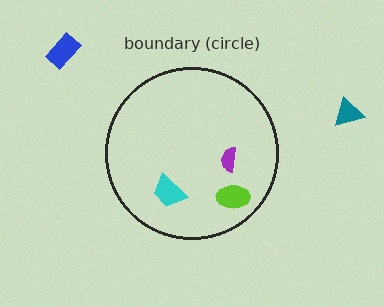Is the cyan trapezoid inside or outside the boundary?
Inside.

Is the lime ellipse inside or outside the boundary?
Inside.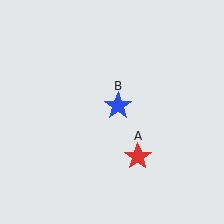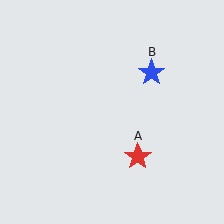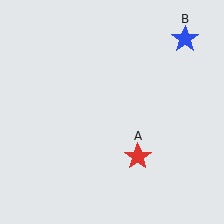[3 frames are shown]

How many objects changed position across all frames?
1 object changed position: blue star (object B).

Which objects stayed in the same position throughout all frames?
Red star (object A) remained stationary.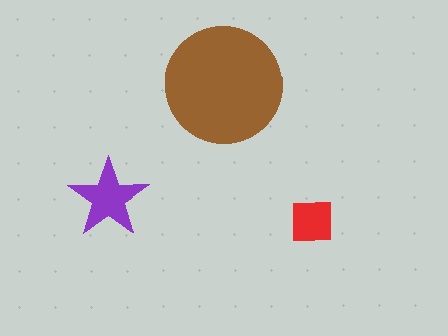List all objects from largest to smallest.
The brown circle, the purple star, the red square.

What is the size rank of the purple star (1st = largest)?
2nd.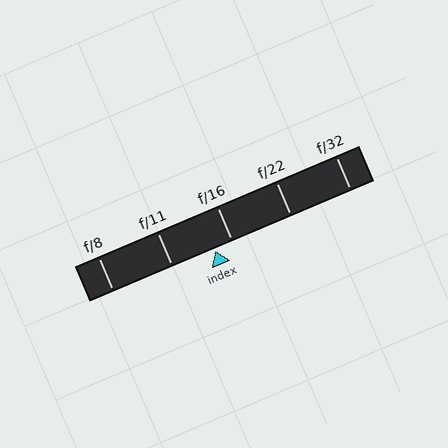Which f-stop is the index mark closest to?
The index mark is closest to f/16.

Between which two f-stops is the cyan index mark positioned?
The index mark is between f/11 and f/16.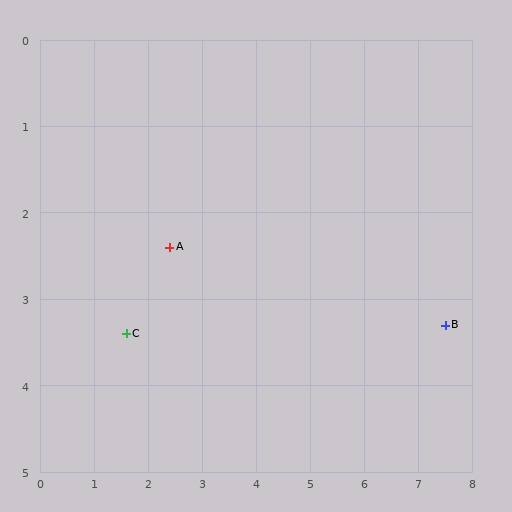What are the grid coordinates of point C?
Point C is at approximately (1.6, 3.4).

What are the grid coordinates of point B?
Point B is at approximately (7.5, 3.3).